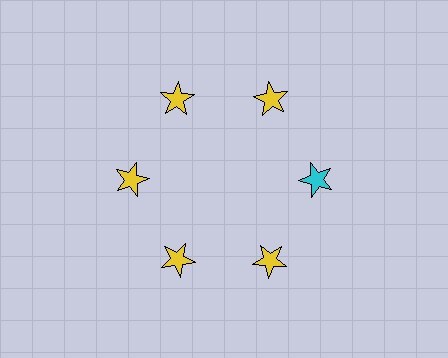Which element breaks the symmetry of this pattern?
The cyan star at roughly the 3 o'clock position breaks the symmetry. All other shapes are yellow stars.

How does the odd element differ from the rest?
It has a different color: cyan instead of yellow.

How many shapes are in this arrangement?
There are 6 shapes arranged in a ring pattern.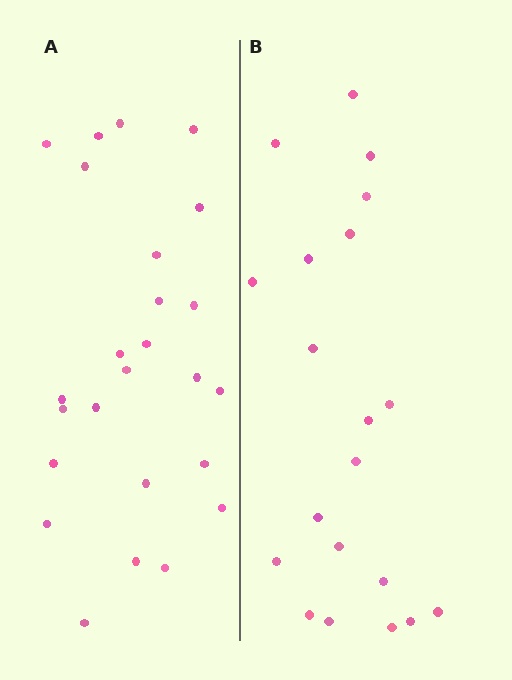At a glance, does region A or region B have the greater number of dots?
Region A (the left region) has more dots.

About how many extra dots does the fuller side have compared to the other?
Region A has about 5 more dots than region B.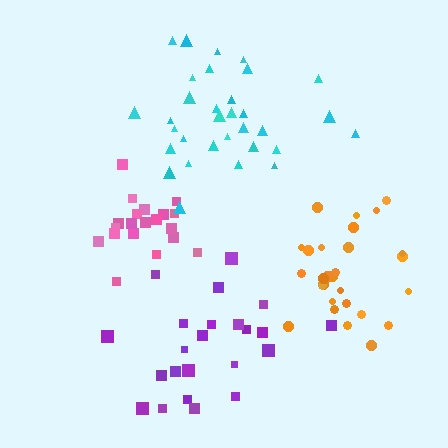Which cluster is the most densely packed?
Pink.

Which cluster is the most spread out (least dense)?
Purple.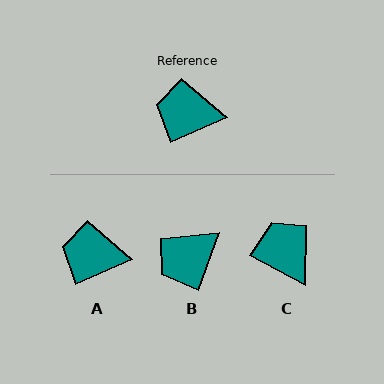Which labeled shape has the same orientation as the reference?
A.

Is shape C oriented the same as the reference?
No, it is off by about 51 degrees.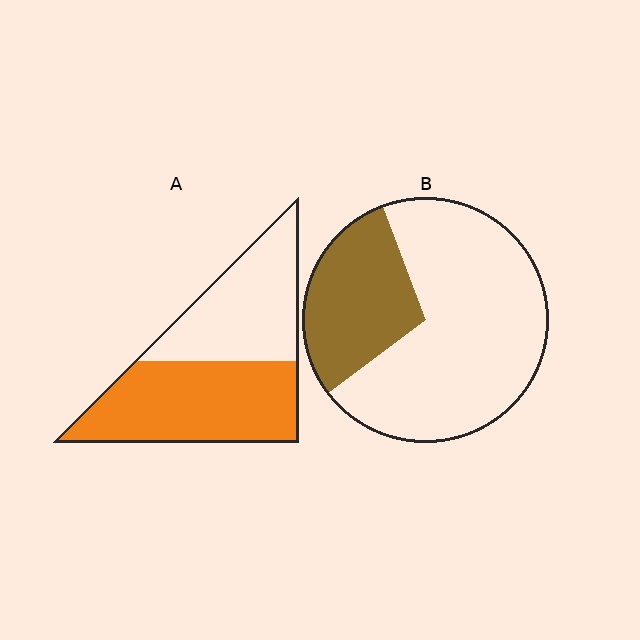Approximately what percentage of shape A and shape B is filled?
A is approximately 55% and B is approximately 30%.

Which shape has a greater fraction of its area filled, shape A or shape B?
Shape A.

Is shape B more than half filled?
No.